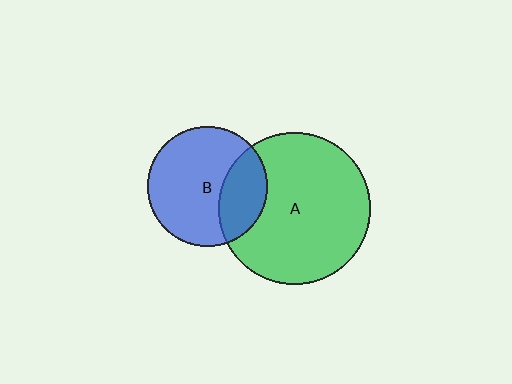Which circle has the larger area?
Circle A (green).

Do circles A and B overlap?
Yes.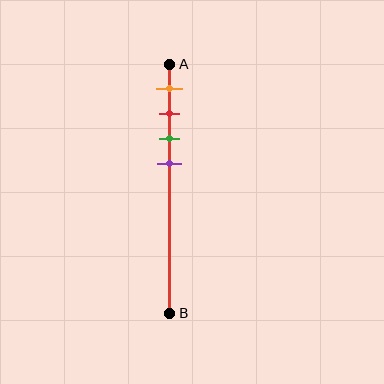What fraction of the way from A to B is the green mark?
The green mark is approximately 30% (0.3) of the way from A to B.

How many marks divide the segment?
There are 4 marks dividing the segment.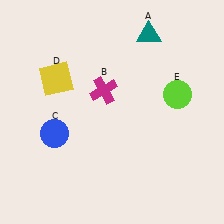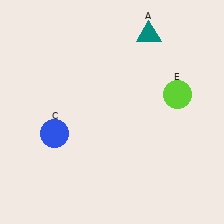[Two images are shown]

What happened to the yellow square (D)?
The yellow square (D) was removed in Image 2. It was in the top-left area of Image 1.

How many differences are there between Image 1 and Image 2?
There are 2 differences between the two images.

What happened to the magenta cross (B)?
The magenta cross (B) was removed in Image 2. It was in the top-left area of Image 1.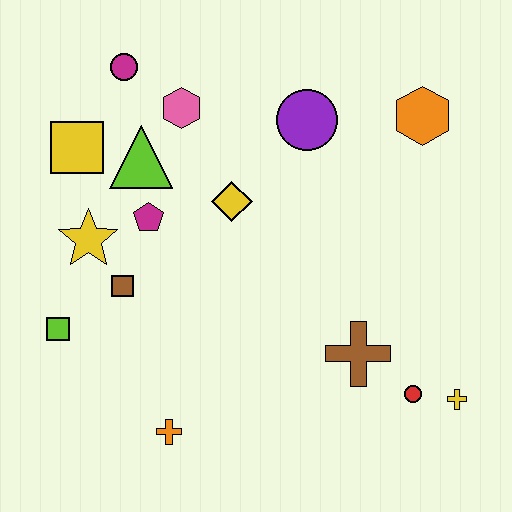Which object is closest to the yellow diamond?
The magenta pentagon is closest to the yellow diamond.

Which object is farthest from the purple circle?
The orange cross is farthest from the purple circle.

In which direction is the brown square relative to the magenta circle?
The brown square is below the magenta circle.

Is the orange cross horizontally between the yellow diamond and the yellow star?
Yes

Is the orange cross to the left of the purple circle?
Yes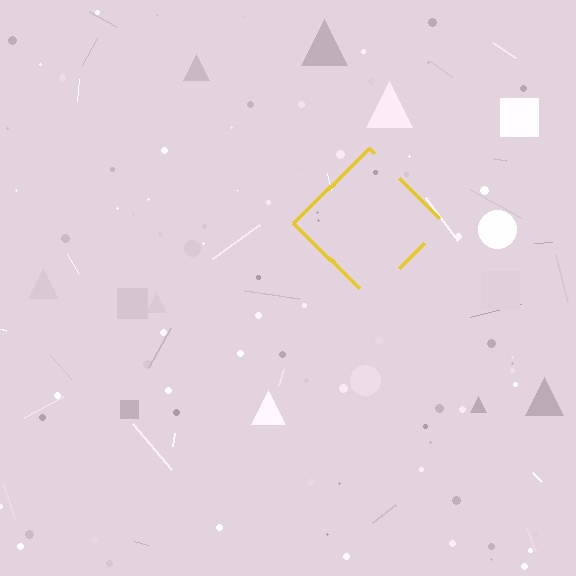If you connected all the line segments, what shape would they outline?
They would outline a diamond.